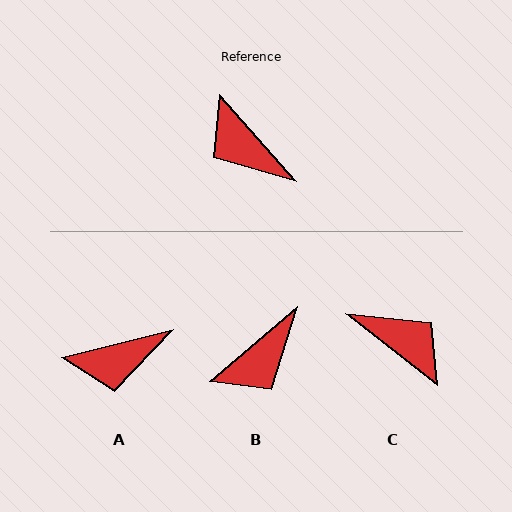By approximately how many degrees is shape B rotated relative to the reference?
Approximately 89 degrees counter-clockwise.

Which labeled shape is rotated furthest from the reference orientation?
C, about 170 degrees away.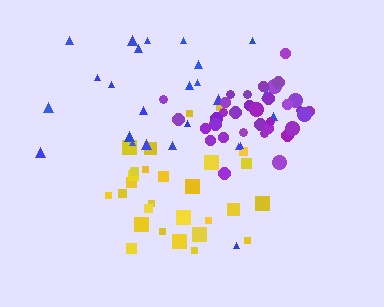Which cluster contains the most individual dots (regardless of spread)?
Purple (33).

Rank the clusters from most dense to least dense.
purple, yellow, blue.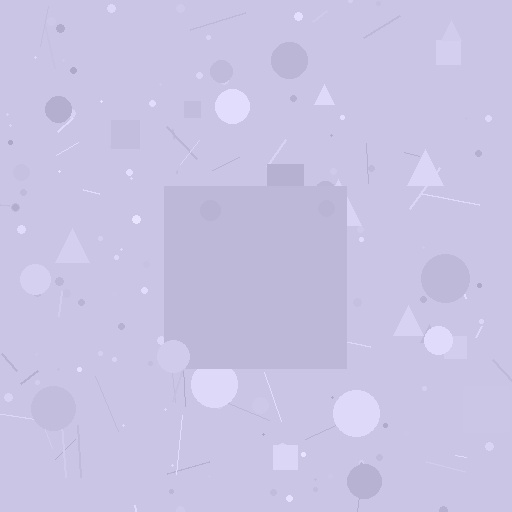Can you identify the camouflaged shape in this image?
The camouflaged shape is a square.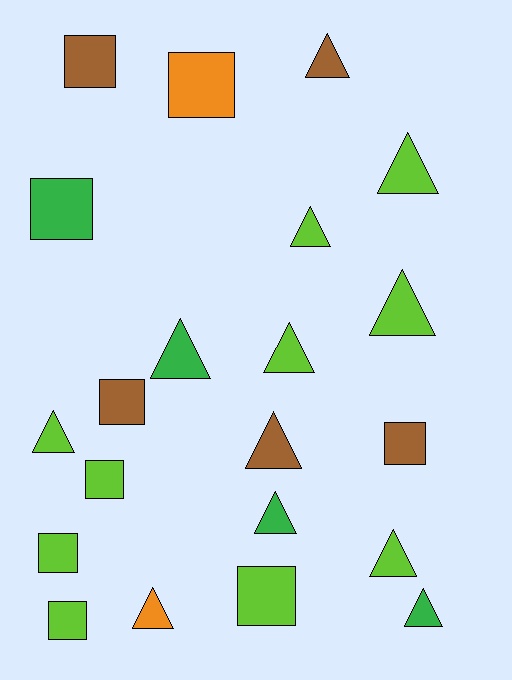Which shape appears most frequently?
Triangle, with 12 objects.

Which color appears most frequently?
Lime, with 10 objects.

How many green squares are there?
There is 1 green square.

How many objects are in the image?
There are 21 objects.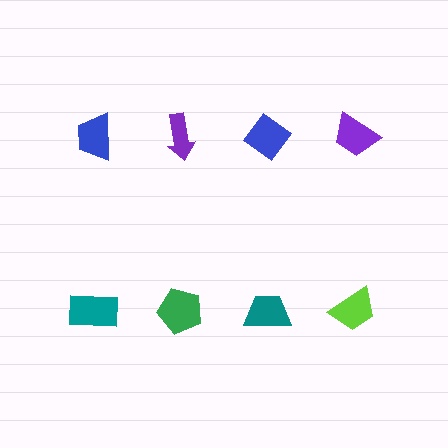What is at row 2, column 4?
A lime trapezoid.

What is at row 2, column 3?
A teal trapezoid.